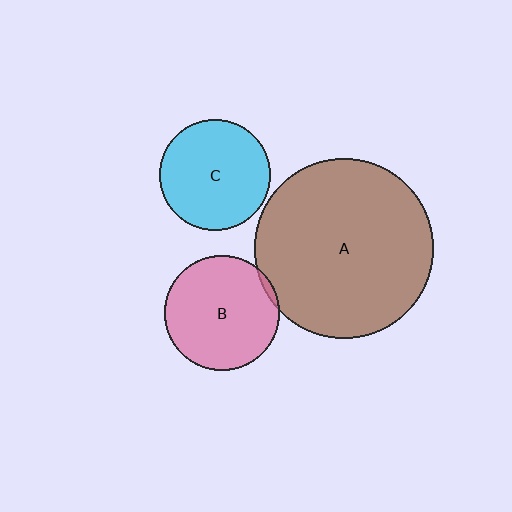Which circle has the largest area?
Circle A (brown).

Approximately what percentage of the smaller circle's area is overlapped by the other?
Approximately 5%.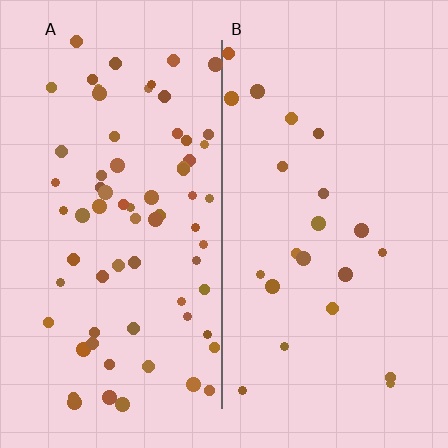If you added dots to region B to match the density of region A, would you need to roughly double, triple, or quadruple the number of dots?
Approximately triple.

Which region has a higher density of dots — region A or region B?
A (the left).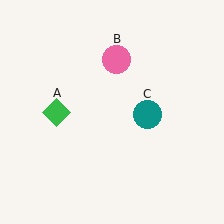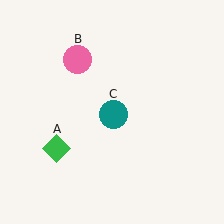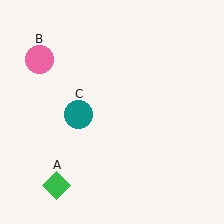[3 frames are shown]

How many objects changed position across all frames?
3 objects changed position: green diamond (object A), pink circle (object B), teal circle (object C).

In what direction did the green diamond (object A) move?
The green diamond (object A) moved down.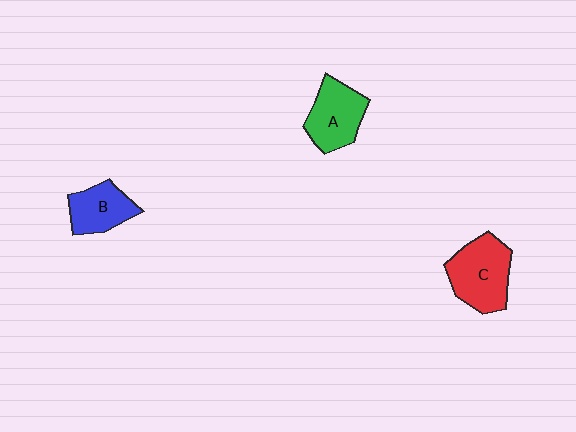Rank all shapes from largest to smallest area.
From largest to smallest: C (red), A (green), B (blue).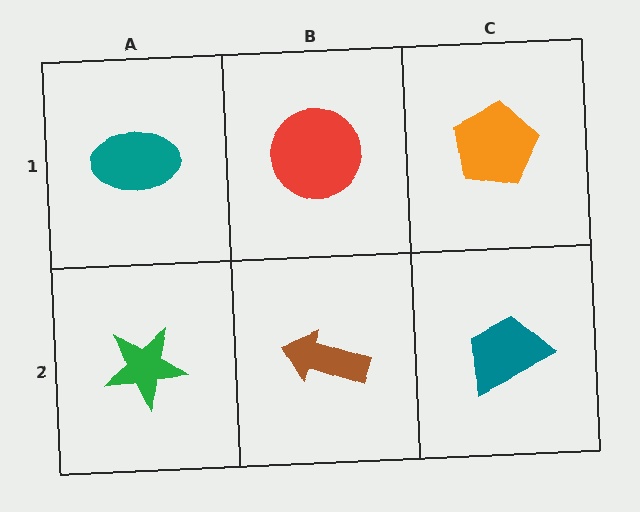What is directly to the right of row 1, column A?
A red circle.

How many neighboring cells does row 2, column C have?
2.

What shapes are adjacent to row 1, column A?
A green star (row 2, column A), a red circle (row 1, column B).